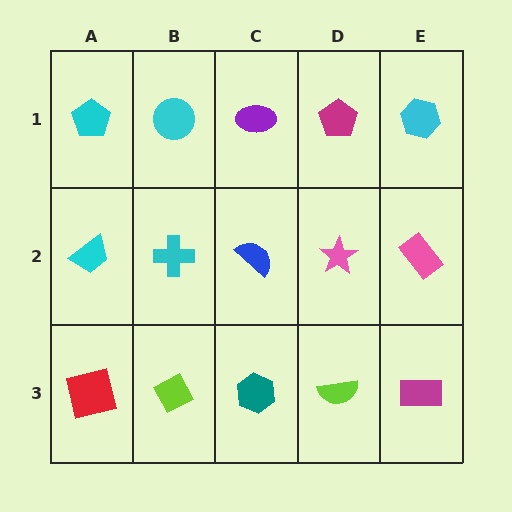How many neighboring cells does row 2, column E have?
3.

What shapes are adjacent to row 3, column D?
A pink star (row 2, column D), a teal hexagon (row 3, column C), a magenta rectangle (row 3, column E).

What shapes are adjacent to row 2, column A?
A cyan pentagon (row 1, column A), a red square (row 3, column A), a cyan cross (row 2, column B).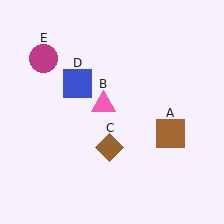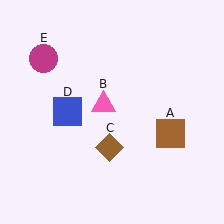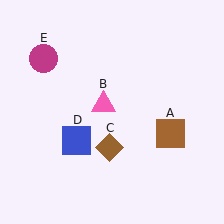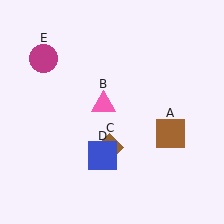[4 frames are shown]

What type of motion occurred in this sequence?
The blue square (object D) rotated counterclockwise around the center of the scene.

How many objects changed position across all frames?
1 object changed position: blue square (object D).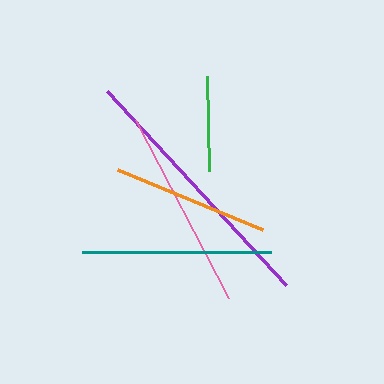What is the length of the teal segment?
The teal segment is approximately 189 pixels long.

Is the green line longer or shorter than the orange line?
The orange line is longer than the green line.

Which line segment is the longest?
The purple line is the longest at approximately 264 pixels.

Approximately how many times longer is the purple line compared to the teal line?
The purple line is approximately 1.4 times the length of the teal line.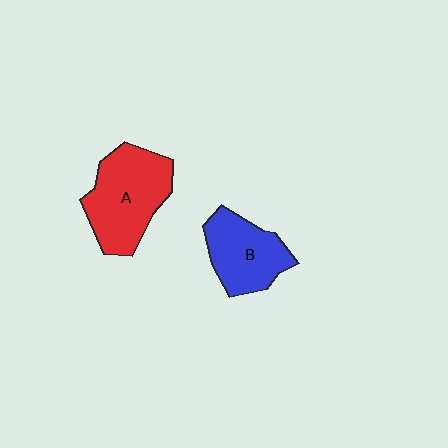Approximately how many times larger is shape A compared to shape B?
Approximately 1.3 times.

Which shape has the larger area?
Shape A (red).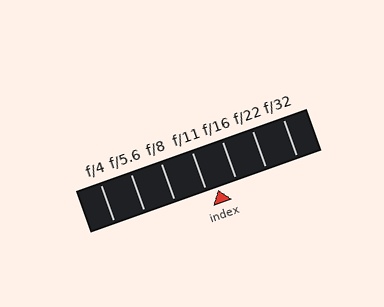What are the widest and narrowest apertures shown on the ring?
The widest aperture shown is f/4 and the narrowest is f/32.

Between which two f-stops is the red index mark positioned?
The index mark is between f/11 and f/16.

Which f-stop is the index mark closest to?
The index mark is closest to f/11.